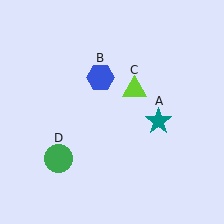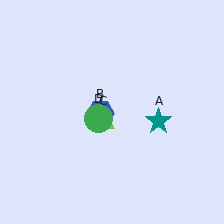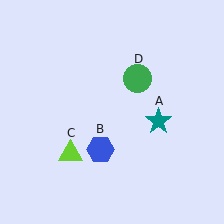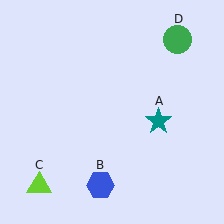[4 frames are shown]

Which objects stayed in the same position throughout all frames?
Teal star (object A) remained stationary.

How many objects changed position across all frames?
3 objects changed position: blue hexagon (object B), lime triangle (object C), green circle (object D).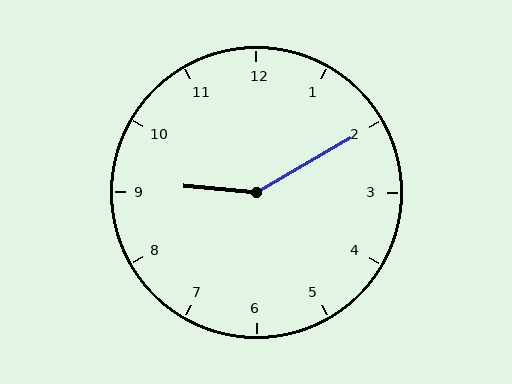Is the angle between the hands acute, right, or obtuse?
It is obtuse.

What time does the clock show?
9:10.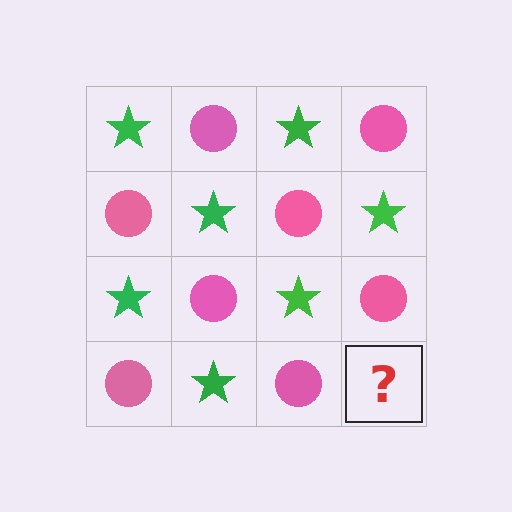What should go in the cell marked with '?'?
The missing cell should contain a green star.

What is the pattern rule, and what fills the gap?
The rule is that it alternates green star and pink circle in a checkerboard pattern. The gap should be filled with a green star.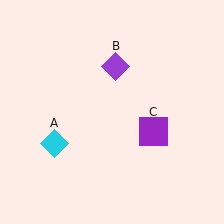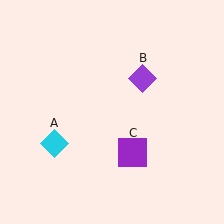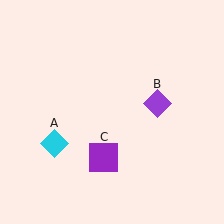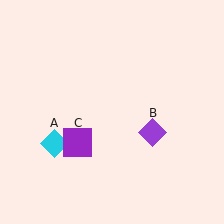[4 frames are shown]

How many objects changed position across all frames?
2 objects changed position: purple diamond (object B), purple square (object C).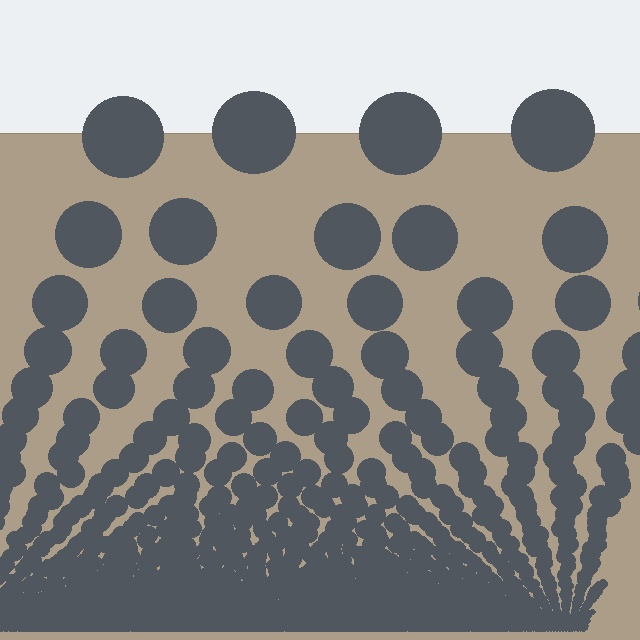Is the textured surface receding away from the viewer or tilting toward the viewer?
The surface appears to tilt toward the viewer. Texture elements get larger and sparser toward the top.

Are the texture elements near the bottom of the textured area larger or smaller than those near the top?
Smaller. The gradient is inverted — elements near the bottom are smaller and denser.